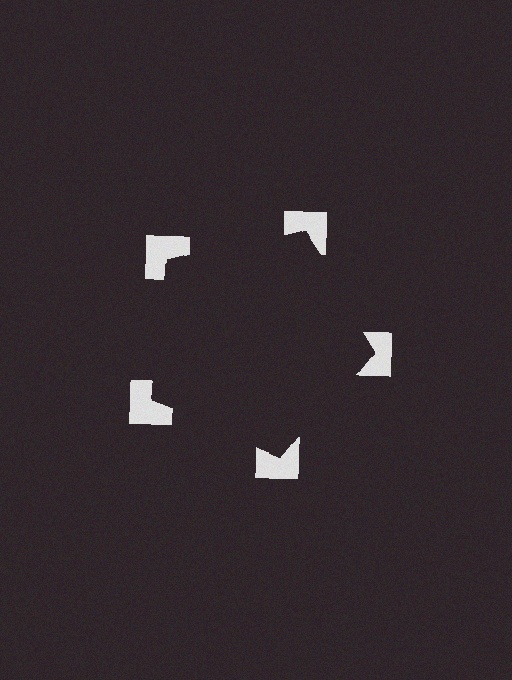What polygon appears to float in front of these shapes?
An illusory pentagon — its edges are inferred from the aligned wedge cuts in the notched squares, not physically drawn.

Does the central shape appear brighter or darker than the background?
It typically appears slightly darker than the background, even though no actual brightness change is drawn.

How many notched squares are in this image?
There are 5 — one at each vertex of the illusory pentagon.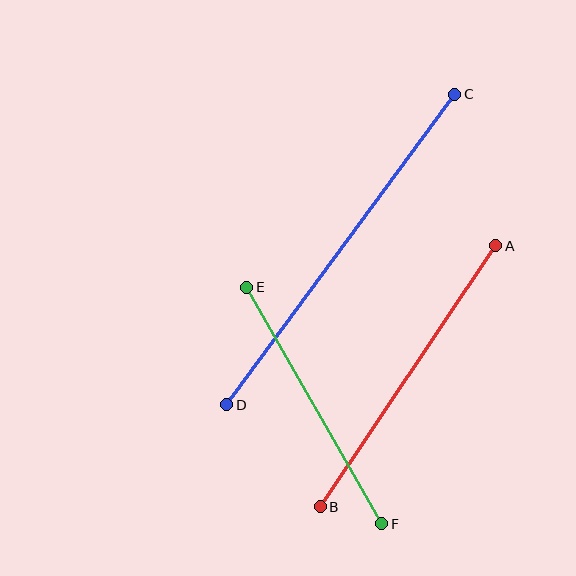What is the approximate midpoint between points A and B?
The midpoint is at approximately (408, 376) pixels.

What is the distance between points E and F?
The distance is approximately 272 pixels.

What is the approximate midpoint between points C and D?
The midpoint is at approximately (341, 249) pixels.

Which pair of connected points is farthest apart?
Points C and D are farthest apart.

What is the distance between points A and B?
The distance is approximately 315 pixels.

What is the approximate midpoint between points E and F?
The midpoint is at approximately (314, 406) pixels.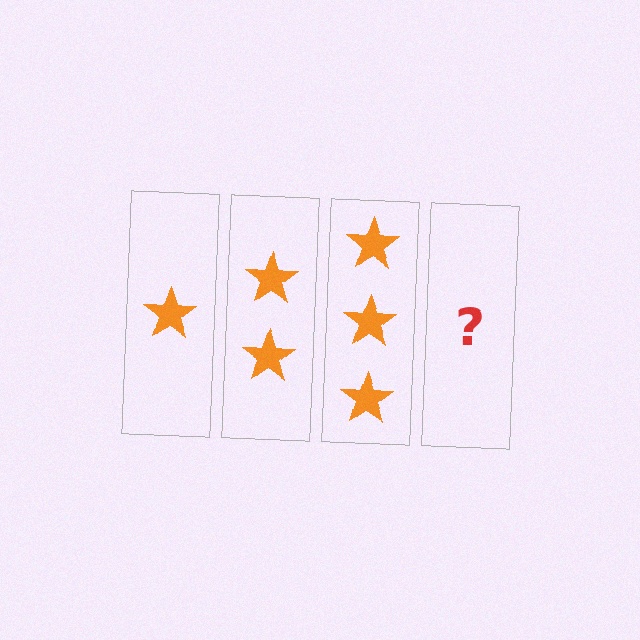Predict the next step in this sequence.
The next step is 4 stars.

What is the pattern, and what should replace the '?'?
The pattern is that each step adds one more star. The '?' should be 4 stars.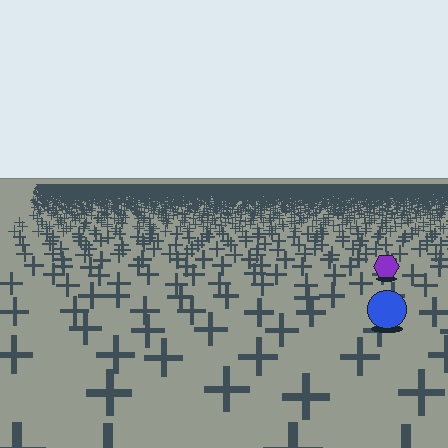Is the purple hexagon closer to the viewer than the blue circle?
No. The blue circle is closer — you can tell from the texture gradient: the ground texture is coarser near it.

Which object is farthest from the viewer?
The purple hexagon is farthest from the viewer. It appears smaller and the ground texture around it is denser.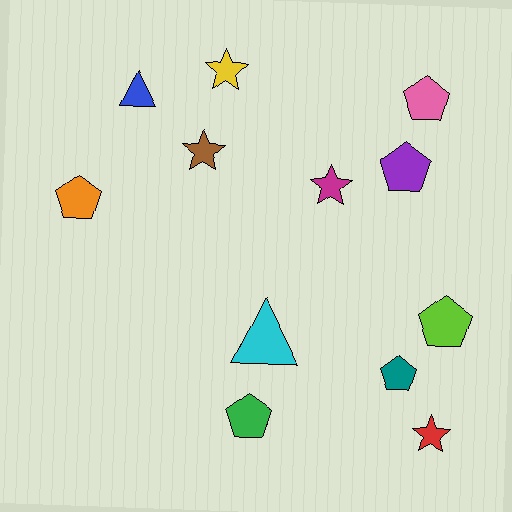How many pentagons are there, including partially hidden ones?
There are 6 pentagons.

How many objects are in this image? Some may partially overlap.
There are 12 objects.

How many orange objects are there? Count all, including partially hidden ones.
There is 1 orange object.